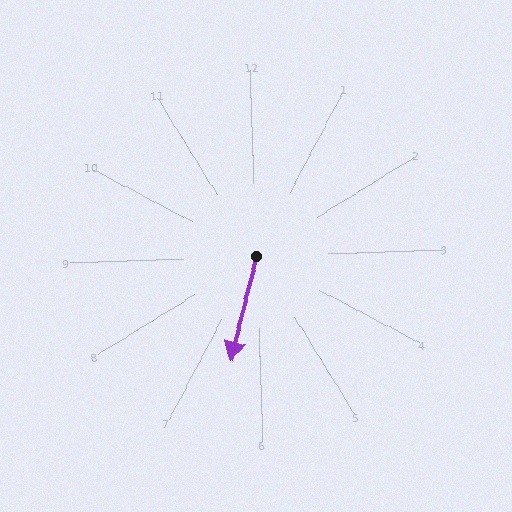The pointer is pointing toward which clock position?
Roughly 7 o'clock.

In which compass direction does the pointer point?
South.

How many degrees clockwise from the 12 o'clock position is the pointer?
Approximately 196 degrees.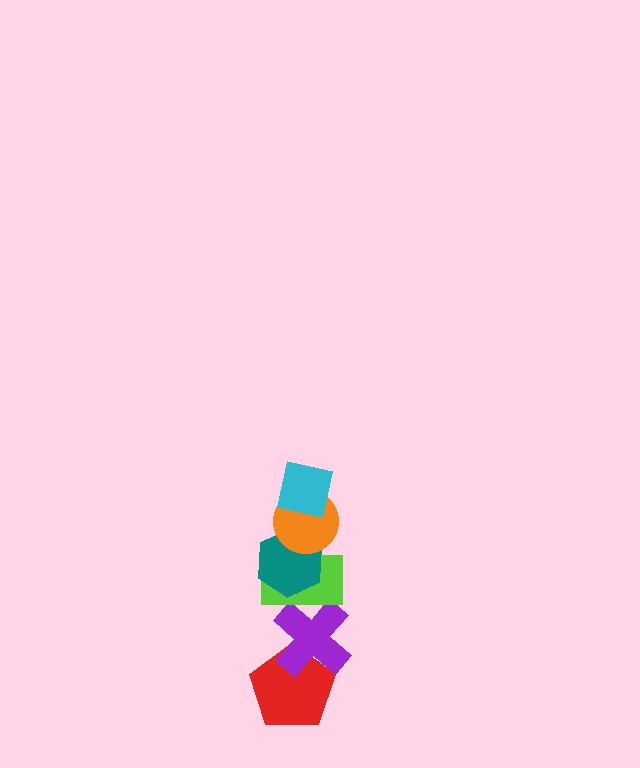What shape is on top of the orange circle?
The cyan square is on top of the orange circle.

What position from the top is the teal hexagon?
The teal hexagon is 3rd from the top.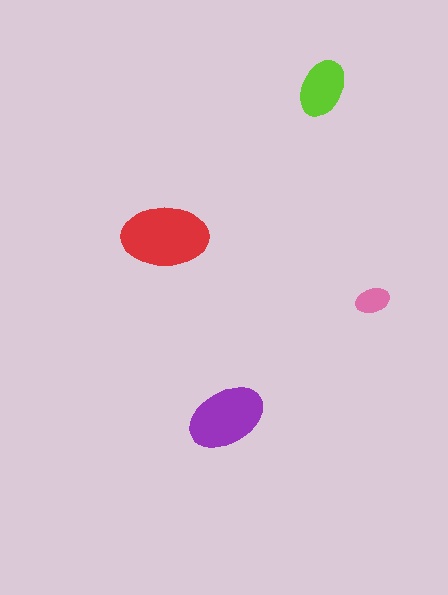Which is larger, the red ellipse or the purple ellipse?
The red one.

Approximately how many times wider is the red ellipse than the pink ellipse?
About 2.5 times wider.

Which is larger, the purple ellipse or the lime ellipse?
The purple one.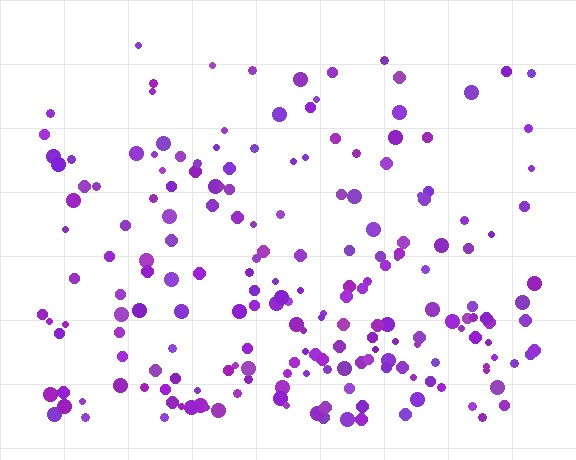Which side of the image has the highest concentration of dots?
The bottom.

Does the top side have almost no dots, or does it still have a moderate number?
Still a moderate number, just noticeably fewer than the bottom.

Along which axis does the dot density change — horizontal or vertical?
Vertical.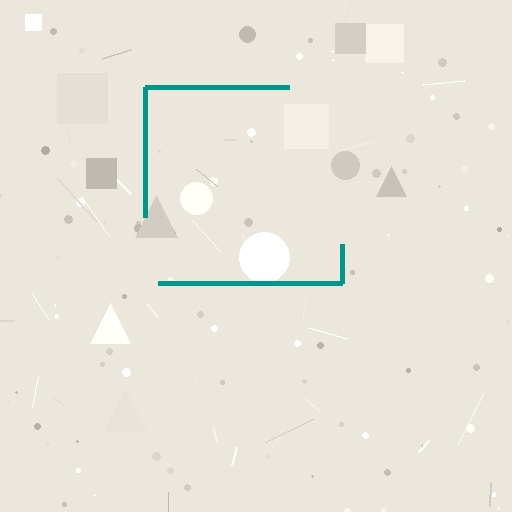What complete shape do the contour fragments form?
The contour fragments form a square.